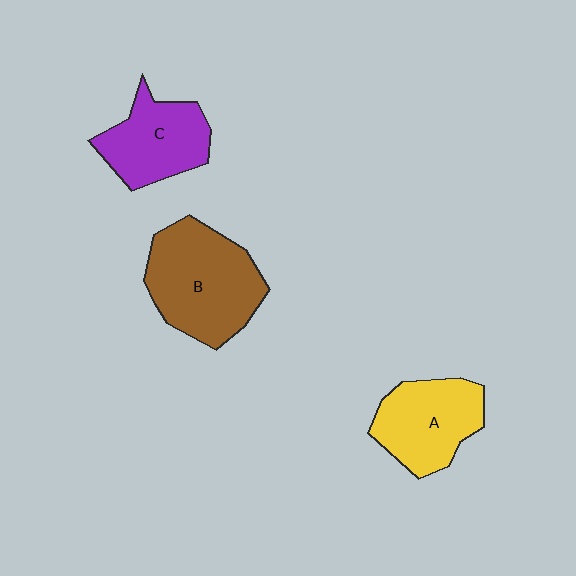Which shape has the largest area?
Shape B (brown).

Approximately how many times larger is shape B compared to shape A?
Approximately 1.3 times.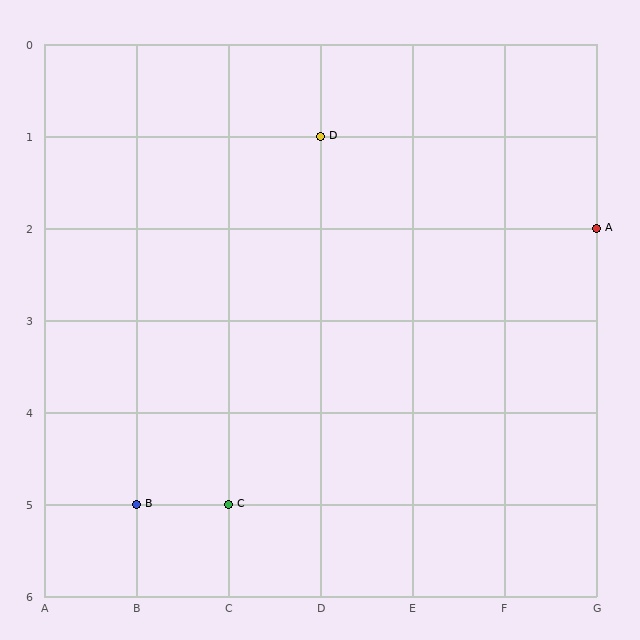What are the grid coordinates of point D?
Point D is at grid coordinates (D, 1).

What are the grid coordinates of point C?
Point C is at grid coordinates (C, 5).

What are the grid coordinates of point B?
Point B is at grid coordinates (B, 5).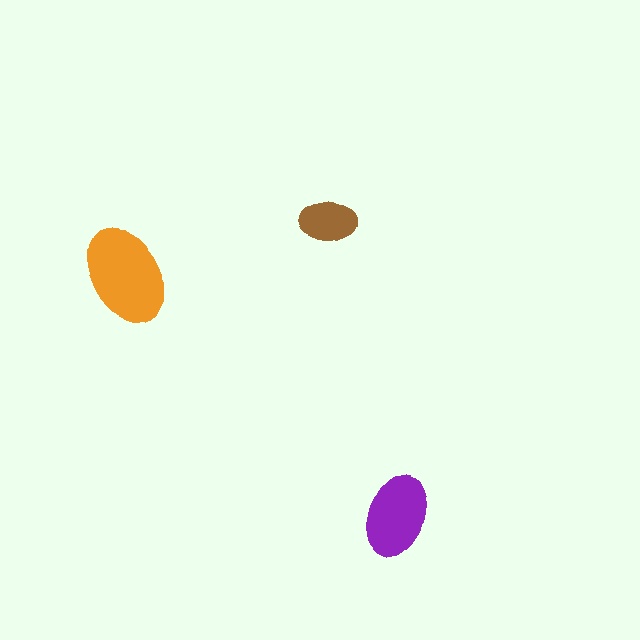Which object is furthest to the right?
The purple ellipse is rightmost.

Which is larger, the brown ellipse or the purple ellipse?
The purple one.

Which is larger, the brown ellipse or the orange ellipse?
The orange one.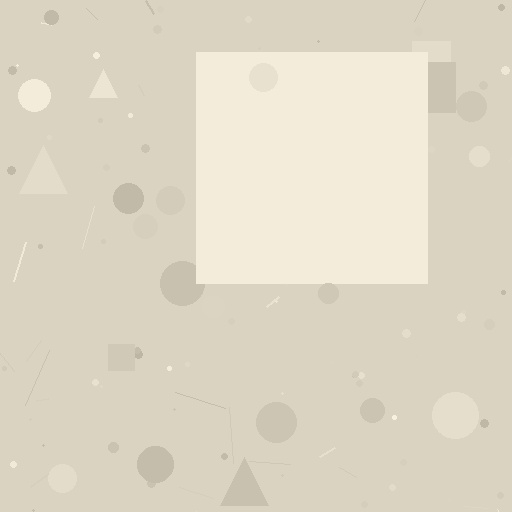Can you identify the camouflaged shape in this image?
The camouflaged shape is a square.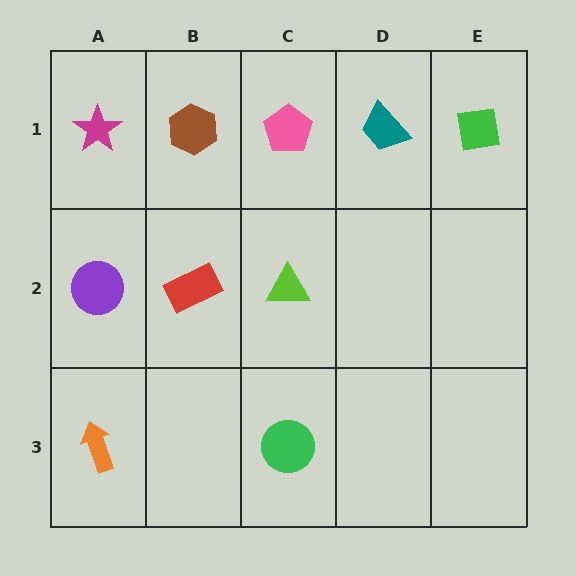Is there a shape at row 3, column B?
No, that cell is empty.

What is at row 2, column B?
A red rectangle.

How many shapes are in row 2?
3 shapes.